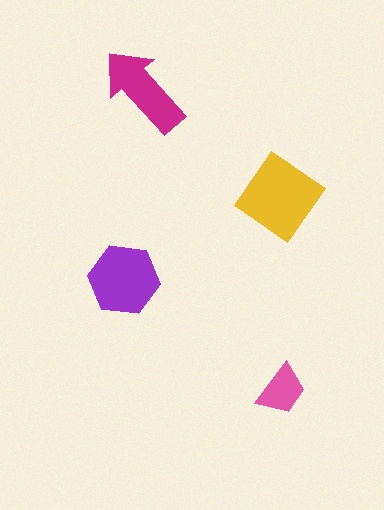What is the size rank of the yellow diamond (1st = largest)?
1st.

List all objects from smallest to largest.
The pink trapezoid, the magenta arrow, the purple hexagon, the yellow diamond.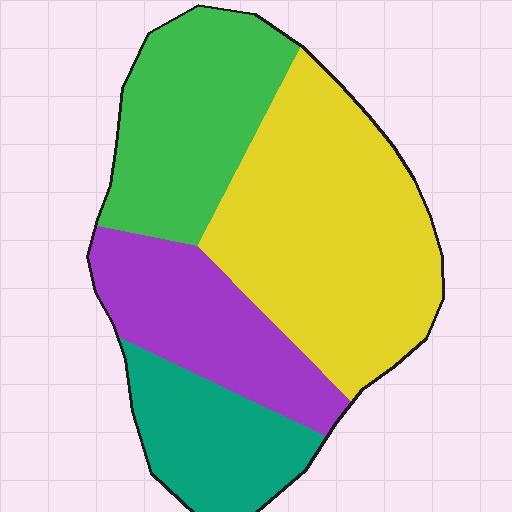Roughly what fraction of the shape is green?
Green takes up about one quarter (1/4) of the shape.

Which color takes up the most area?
Yellow, at roughly 40%.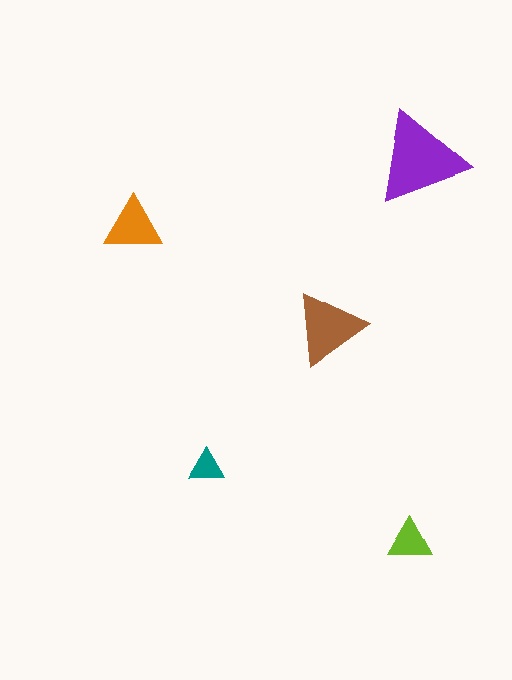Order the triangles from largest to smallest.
the purple one, the brown one, the orange one, the lime one, the teal one.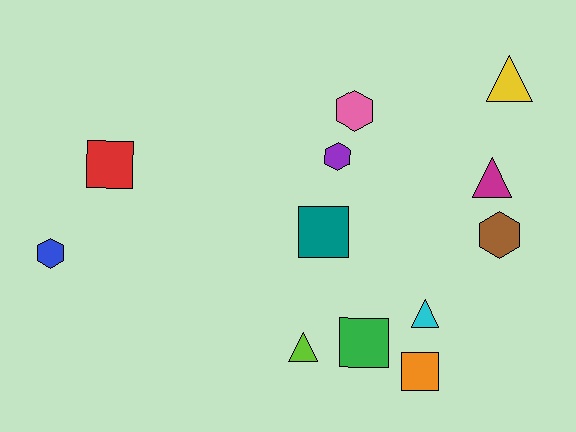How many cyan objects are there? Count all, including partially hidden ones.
There is 1 cyan object.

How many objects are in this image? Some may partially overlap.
There are 12 objects.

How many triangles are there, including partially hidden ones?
There are 4 triangles.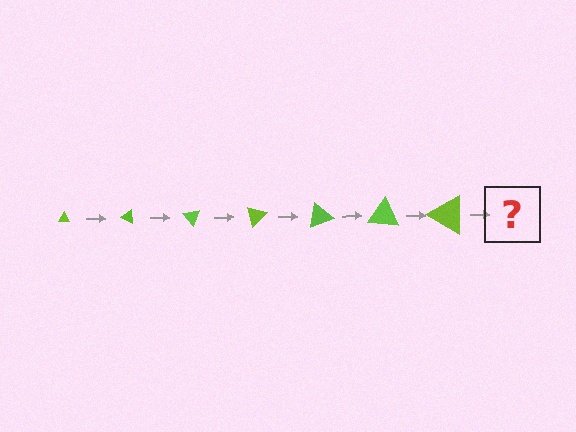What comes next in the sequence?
The next element should be a triangle, larger than the previous one and rotated 175 degrees from the start.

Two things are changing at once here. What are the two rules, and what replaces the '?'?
The two rules are that the triangle grows larger each step and it rotates 25 degrees each step. The '?' should be a triangle, larger than the previous one and rotated 175 degrees from the start.